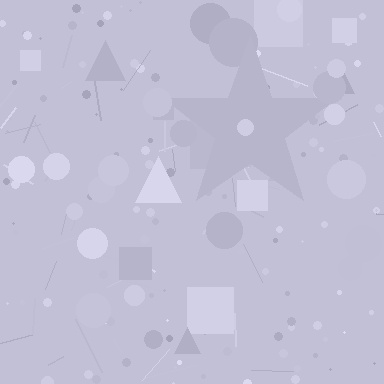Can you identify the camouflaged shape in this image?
The camouflaged shape is a star.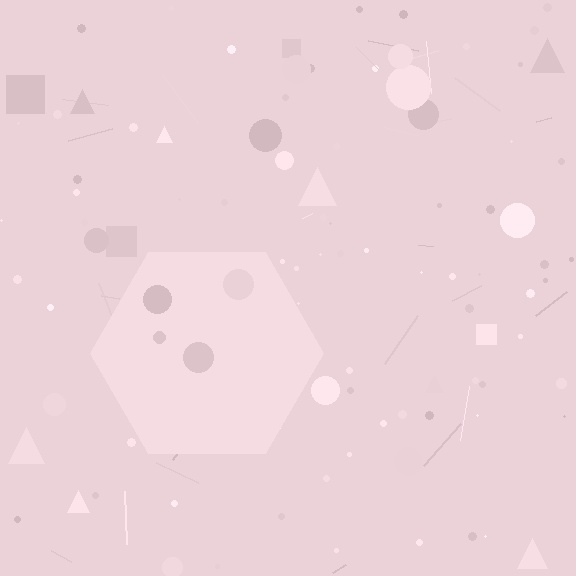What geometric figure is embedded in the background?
A hexagon is embedded in the background.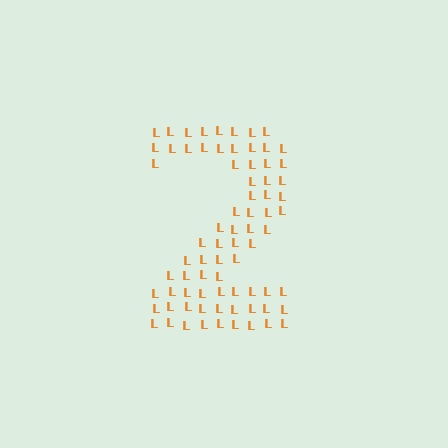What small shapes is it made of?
It is made of small letter L's.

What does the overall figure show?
The overall figure shows the digit 2.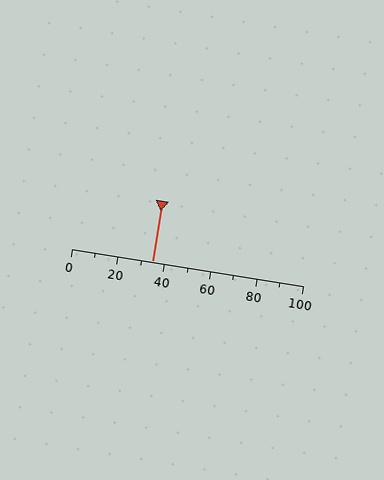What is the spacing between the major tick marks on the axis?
The major ticks are spaced 20 apart.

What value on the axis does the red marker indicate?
The marker indicates approximately 35.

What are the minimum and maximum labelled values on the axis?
The axis runs from 0 to 100.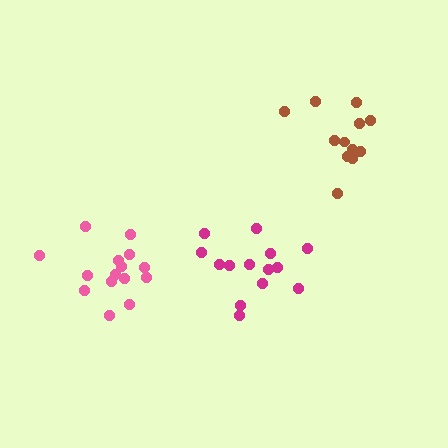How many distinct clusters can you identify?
There are 3 distinct clusters.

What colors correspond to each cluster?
The clusters are colored: pink, magenta, brown.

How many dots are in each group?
Group 1: 15 dots, Group 2: 14 dots, Group 3: 12 dots (41 total).